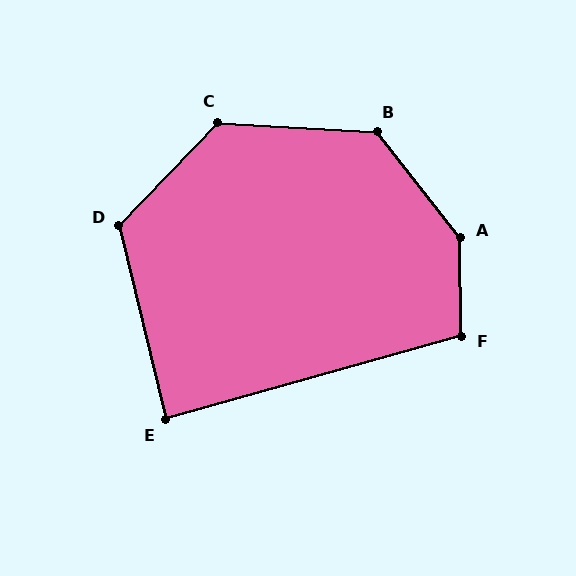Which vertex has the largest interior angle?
A, at approximately 142 degrees.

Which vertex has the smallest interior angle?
E, at approximately 88 degrees.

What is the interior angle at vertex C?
Approximately 130 degrees (obtuse).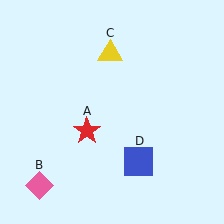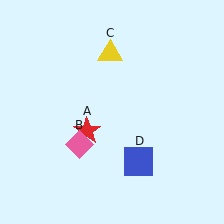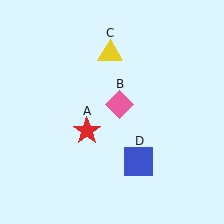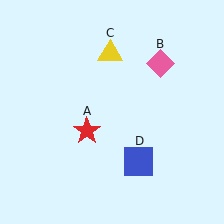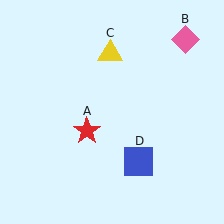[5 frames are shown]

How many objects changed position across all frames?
1 object changed position: pink diamond (object B).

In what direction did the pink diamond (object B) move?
The pink diamond (object B) moved up and to the right.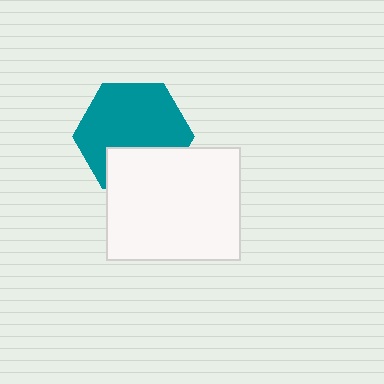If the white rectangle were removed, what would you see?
You would see the complete teal hexagon.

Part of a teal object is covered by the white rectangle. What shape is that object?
It is a hexagon.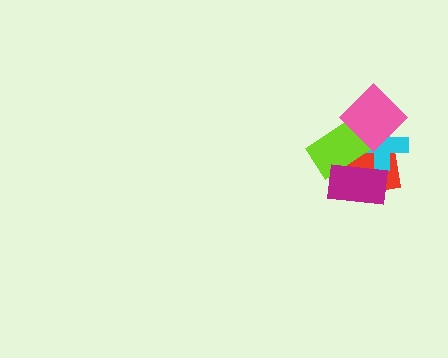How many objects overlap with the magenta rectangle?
3 objects overlap with the magenta rectangle.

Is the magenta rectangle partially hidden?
No, no other shape covers it.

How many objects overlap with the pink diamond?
3 objects overlap with the pink diamond.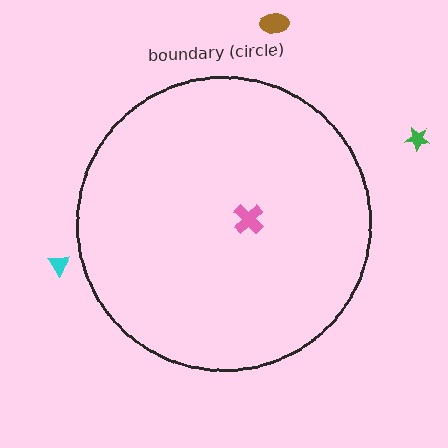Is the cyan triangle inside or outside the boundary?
Outside.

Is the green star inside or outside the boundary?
Outside.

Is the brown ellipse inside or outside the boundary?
Outside.